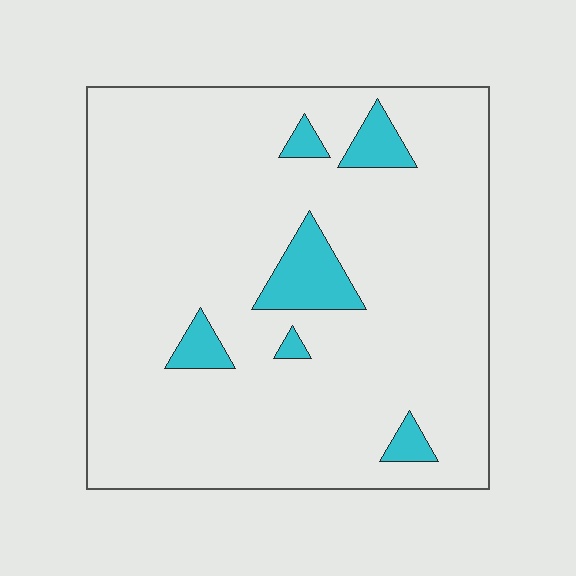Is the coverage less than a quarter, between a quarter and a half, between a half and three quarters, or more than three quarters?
Less than a quarter.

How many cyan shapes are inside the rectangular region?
6.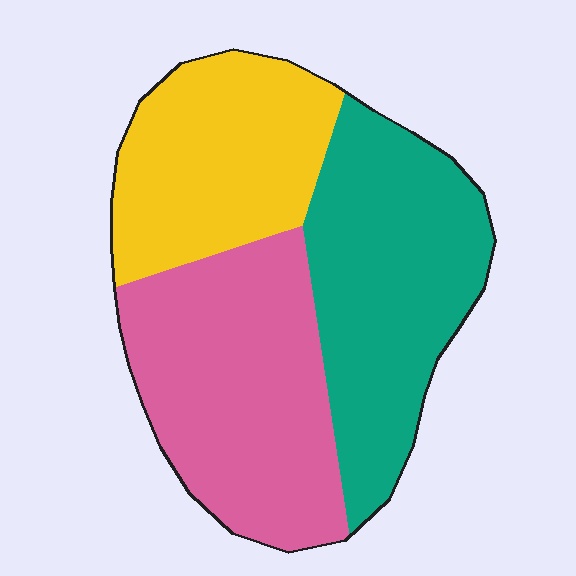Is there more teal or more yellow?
Teal.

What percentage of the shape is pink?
Pink covers about 35% of the shape.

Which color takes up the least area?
Yellow, at roughly 30%.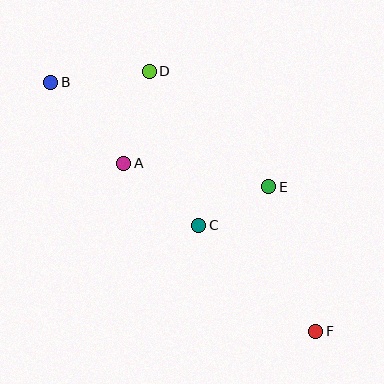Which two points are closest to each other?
Points C and E are closest to each other.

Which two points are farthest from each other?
Points B and F are farthest from each other.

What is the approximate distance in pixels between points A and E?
The distance between A and E is approximately 147 pixels.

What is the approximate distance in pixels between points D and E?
The distance between D and E is approximately 166 pixels.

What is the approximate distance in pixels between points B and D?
The distance between B and D is approximately 99 pixels.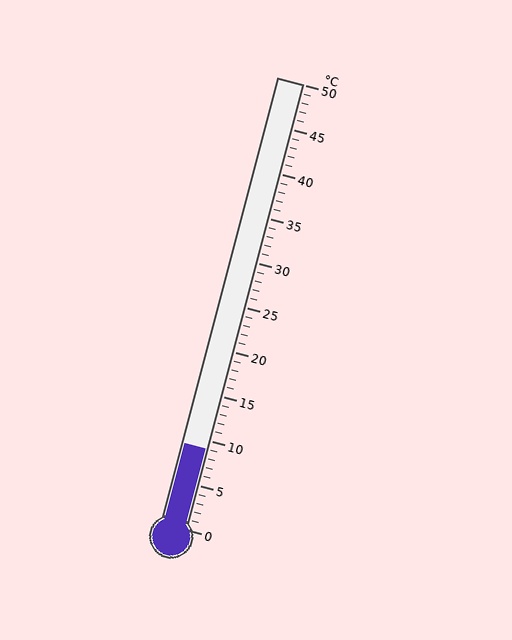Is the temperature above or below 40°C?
The temperature is below 40°C.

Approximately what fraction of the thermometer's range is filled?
The thermometer is filled to approximately 20% of its range.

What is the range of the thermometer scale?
The thermometer scale ranges from 0°C to 50°C.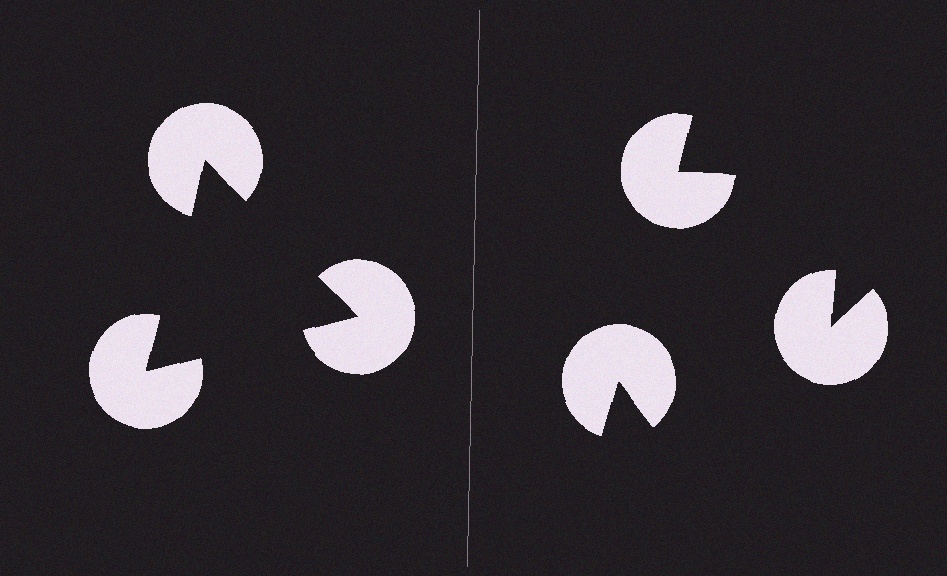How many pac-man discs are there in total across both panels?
6 — 3 on each side.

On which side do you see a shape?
An illusory triangle appears on the left side. On the right side the wedge cuts are rotated, so no coherent shape forms.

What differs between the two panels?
The pac-man discs are positioned identically on both sides; only the wedge orientations differ. On the left they align to a triangle; on the right they are misaligned.